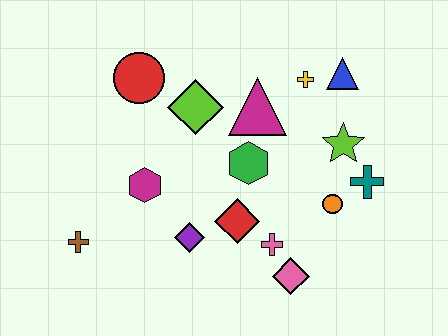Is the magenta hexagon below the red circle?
Yes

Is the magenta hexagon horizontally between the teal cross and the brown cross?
Yes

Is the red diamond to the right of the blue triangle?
No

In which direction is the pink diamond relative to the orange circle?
The pink diamond is below the orange circle.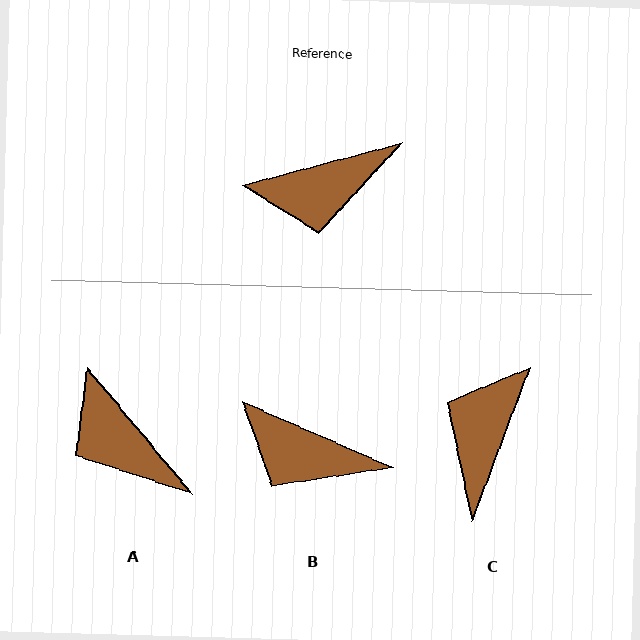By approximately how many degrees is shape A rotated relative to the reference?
Approximately 65 degrees clockwise.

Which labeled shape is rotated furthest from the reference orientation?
C, about 126 degrees away.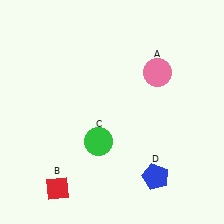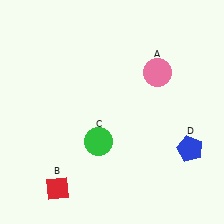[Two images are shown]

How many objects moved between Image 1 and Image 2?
1 object moved between the two images.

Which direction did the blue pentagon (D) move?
The blue pentagon (D) moved right.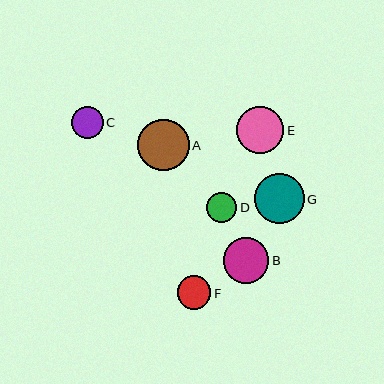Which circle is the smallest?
Circle D is the smallest with a size of approximately 30 pixels.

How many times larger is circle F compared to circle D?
Circle F is approximately 1.1 times the size of circle D.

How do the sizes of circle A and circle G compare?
Circle A and circle G are approximately the same size.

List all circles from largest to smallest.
From largest to smallest: A, G, E, B, F, C, D.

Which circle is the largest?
Circle A is the largest with a size of approximately 51 pixels.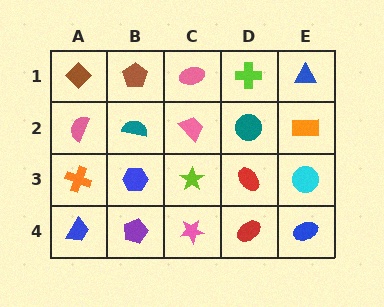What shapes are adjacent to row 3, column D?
A teal circle (row 2, column D), a red ellipse (row 4, column D), a lime star (row 3, column C), a cyan circle (row 3, column E).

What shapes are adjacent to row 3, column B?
A teal semicircle (row 2, column B), a purple pentagon (row 4, column B), an orange cross (row 3, column A), a lime star (row 3, column C).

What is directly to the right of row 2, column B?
A pink trapezoid.